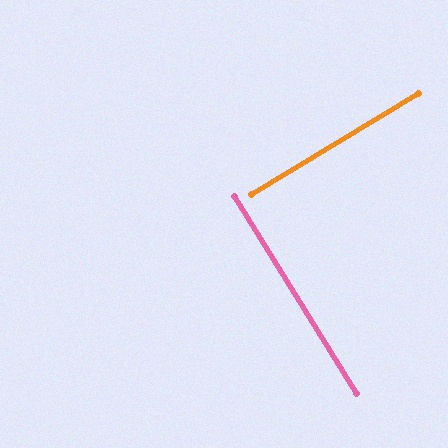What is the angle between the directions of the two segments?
Approximately 89 degrees.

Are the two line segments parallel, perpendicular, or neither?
Perpendicular — they meet at approximately 89°.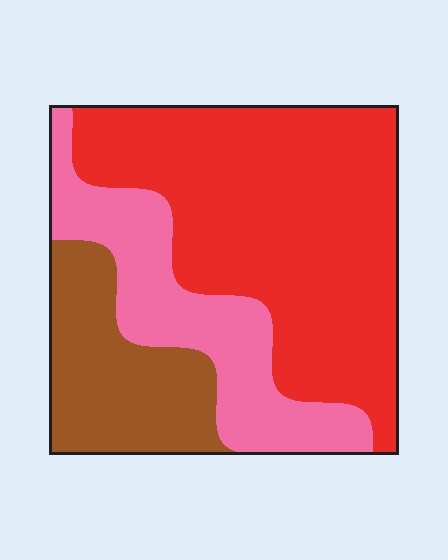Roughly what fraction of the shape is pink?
Pink takes up about one quarter (1/4) of the shape.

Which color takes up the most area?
Red, at roughly 55%.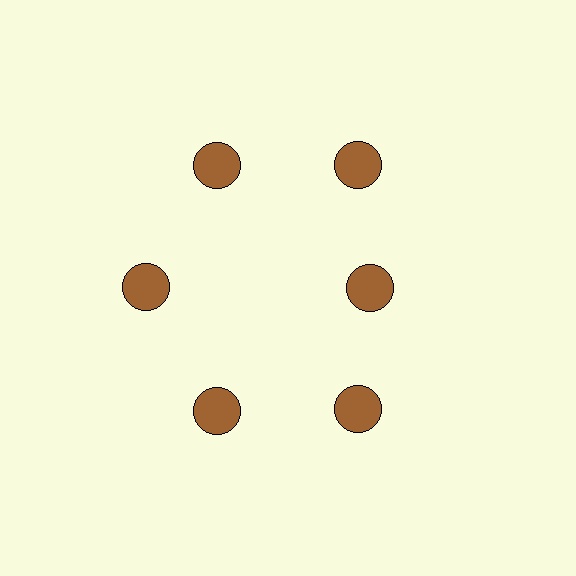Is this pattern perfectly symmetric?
No. The 6 brown circles are arranged in a ring, but one element near the 3 o'clock position is pulled inward toward the center, breaking the 6-fold rotational symmetry.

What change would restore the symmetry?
The symmetry would be restored by moving it outward, back onto the ring so that all 6 circles sit at equal angles and equal distance from the center.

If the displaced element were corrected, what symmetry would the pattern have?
It would have 6-fold rotational symmetry — the pattern would map onto itself every 60 degrees.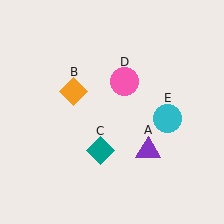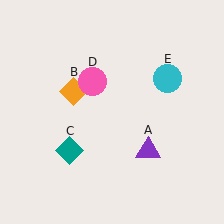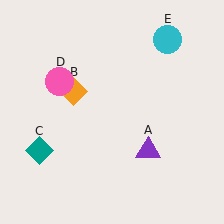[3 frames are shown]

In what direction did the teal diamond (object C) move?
The teal diamond (object C) moved left.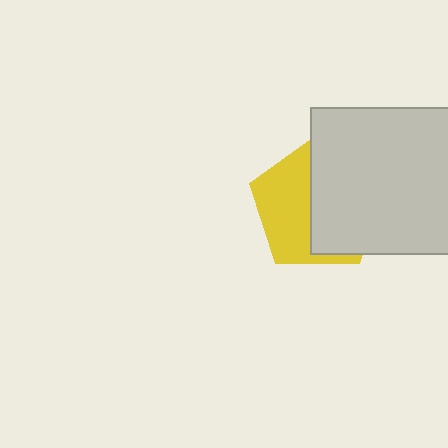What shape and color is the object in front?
The object in front is a light gray square.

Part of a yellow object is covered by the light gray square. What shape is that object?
It is a pentagon.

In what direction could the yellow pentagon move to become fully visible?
The yellow pentagon could move left. That would shift it out from behind the light gray square entirely.